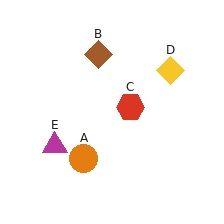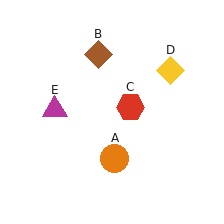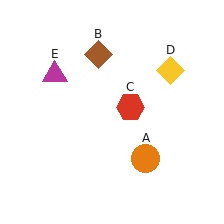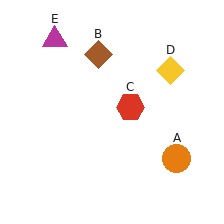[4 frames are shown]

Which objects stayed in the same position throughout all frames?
Brown diamond (object B) and red hexagon (object C) and yellow diamond (object D) remained stationary.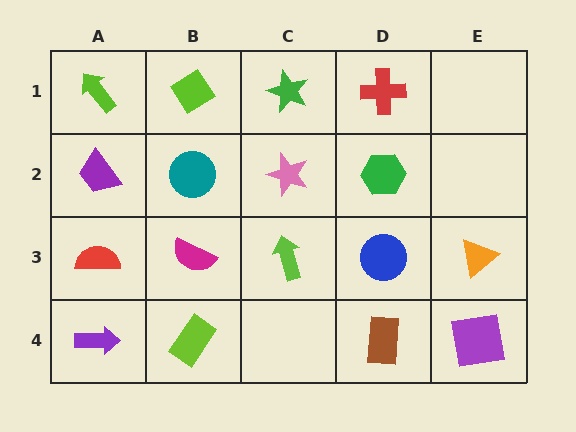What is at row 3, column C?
A lime arrow.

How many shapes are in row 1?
4 shapes.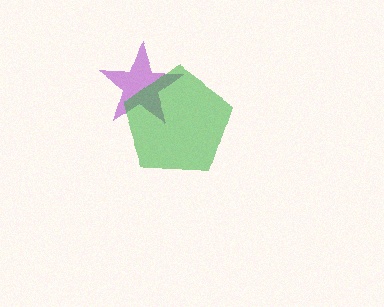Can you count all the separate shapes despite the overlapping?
Yes, there are 2 separate shapes.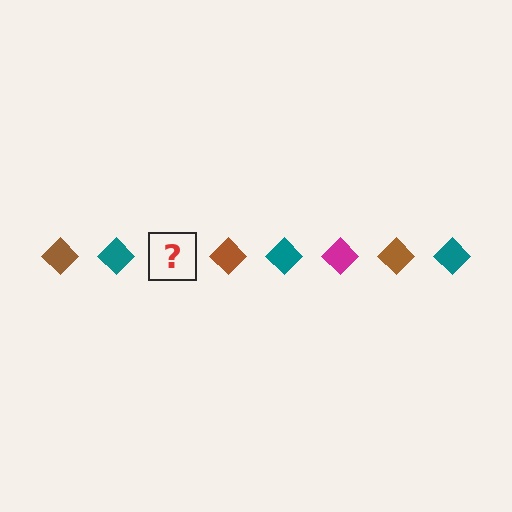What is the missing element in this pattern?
The missing element is a magenta diamond.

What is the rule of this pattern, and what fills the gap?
The rule is that the pattern cycles through brown, teal, magenta diamonds. The gap should be filled with a magenta diamond.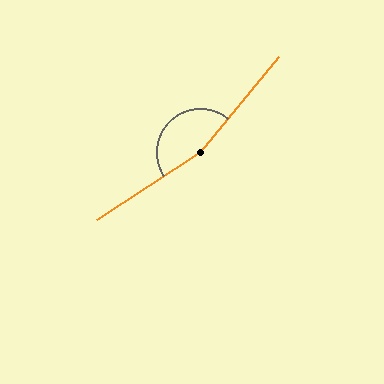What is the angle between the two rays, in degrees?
Approximately 163 degrees.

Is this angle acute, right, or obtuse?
It is obtuse.